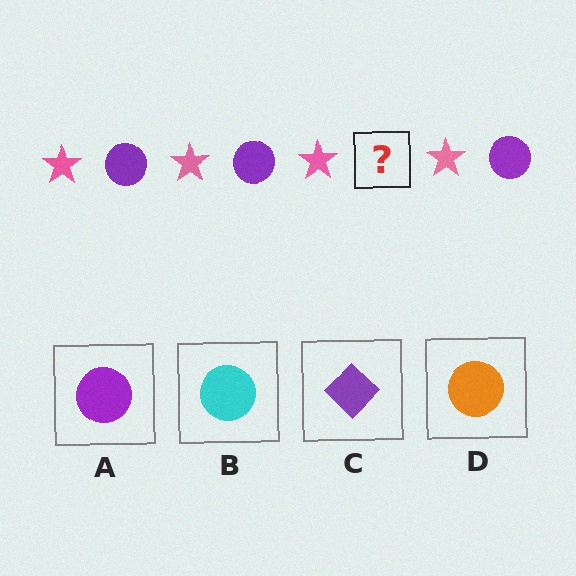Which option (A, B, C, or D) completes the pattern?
A.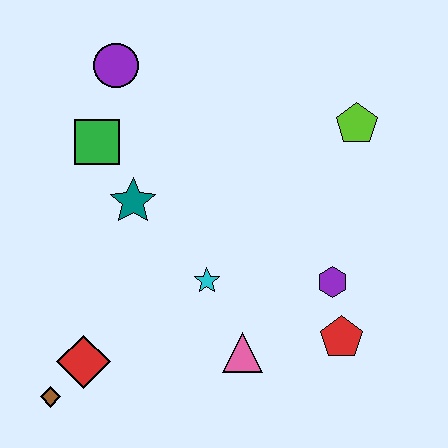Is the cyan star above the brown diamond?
Yes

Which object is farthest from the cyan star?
The purple circle is farthest from the cyan star.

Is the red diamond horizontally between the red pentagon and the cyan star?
No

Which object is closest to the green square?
The teal star is closest to the green square.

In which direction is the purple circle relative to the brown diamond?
The purple circle is above the brown diamond.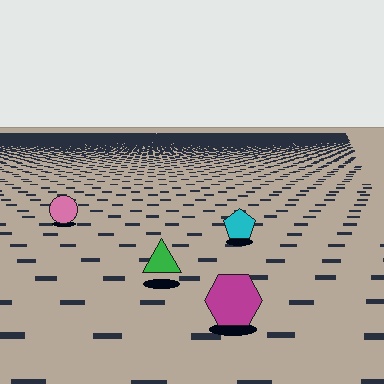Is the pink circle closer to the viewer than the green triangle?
No. The green triangle is closer — you can tell from the texture gradient: the ground texture is coarser near it.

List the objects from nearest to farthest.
From nearest to farthest: the magenta hexagon, the green triangle, the cyan pentagon, the pink circle.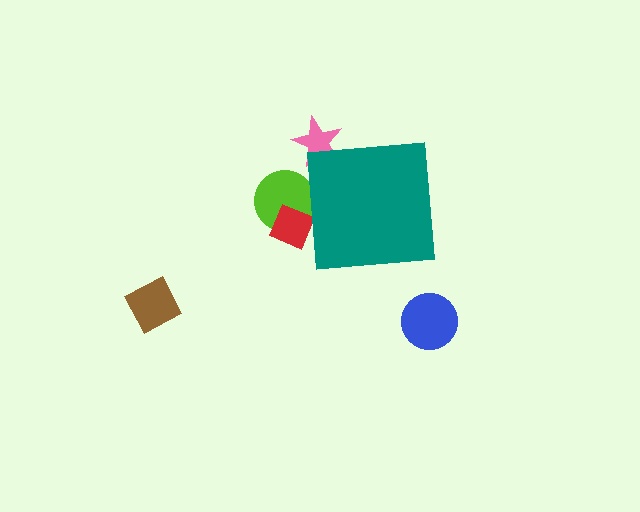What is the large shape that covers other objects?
A teal square.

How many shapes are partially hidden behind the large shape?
3 shapes are partially hidden.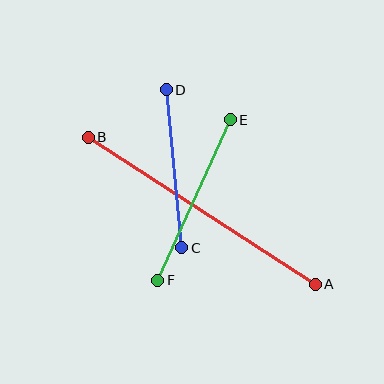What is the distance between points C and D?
The distance is approximately 159 pixels.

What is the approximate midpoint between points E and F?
The midpoint is at approximately (194, 200) pixels.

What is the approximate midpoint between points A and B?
The midpoint is at approximately (202, 211) pixels.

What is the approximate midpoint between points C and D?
The midpoint is at approximately (174, 169) pixels.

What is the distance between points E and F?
The distance is approximately 176 pixels.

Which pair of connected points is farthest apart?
Points A and B are farthest apart.